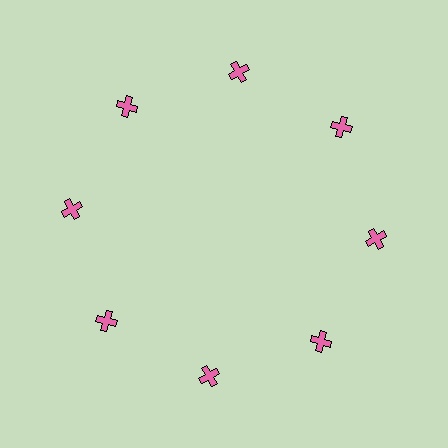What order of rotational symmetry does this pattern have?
This pattern has 8-fold rotational symmetry.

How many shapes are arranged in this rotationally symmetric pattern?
There are 8 shapes, arranged in 8 groups of 1.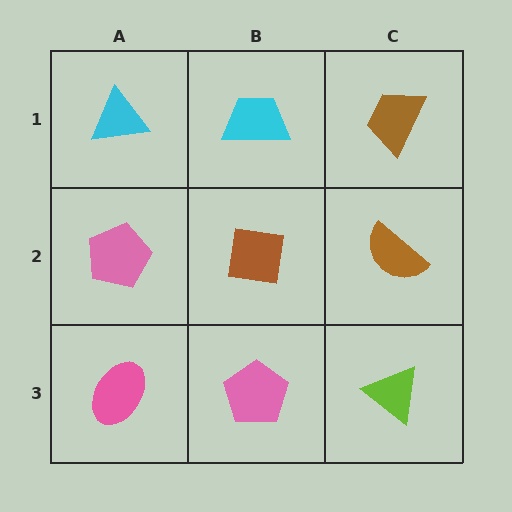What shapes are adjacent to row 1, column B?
A brown square (row 2, column B), a cyan triangle (row 1, column A), a brown trapezoid (row 1, column C).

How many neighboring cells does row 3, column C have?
2.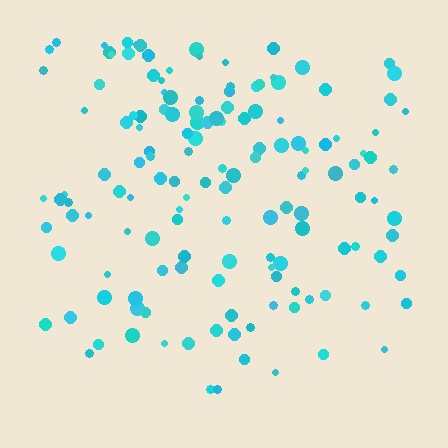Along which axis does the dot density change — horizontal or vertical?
Vertical.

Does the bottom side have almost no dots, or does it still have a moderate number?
Still a moderate number, just noticeably fewer than the top.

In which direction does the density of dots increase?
From bottom to top, with the top side densest.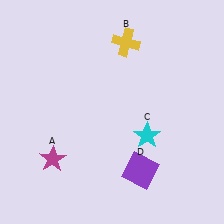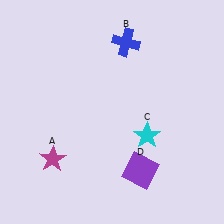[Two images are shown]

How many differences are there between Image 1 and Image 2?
There is 1 difference between the two images.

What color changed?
The cross (B) changed from yellow in Image 1 to blue in Image 2.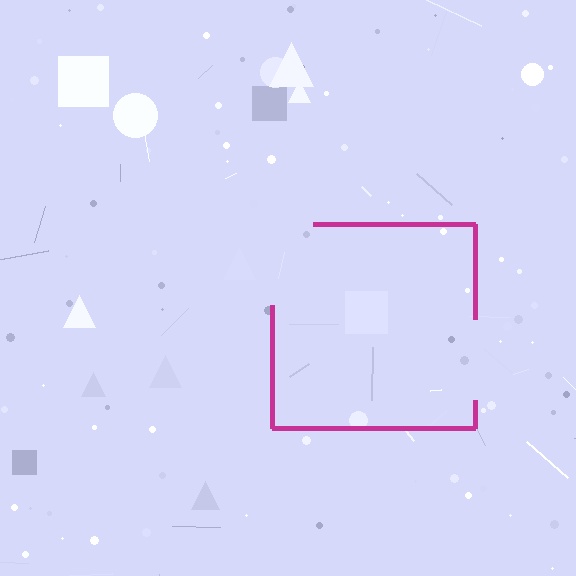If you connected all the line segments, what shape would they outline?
They would outline a square.